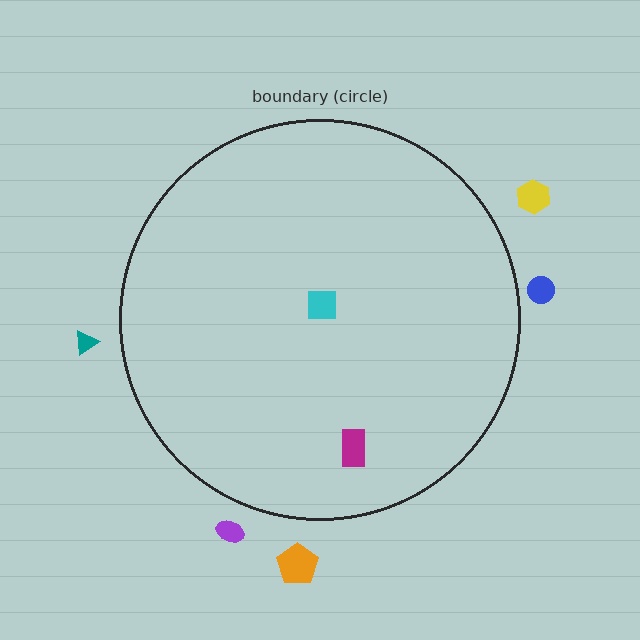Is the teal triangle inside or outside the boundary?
Outside.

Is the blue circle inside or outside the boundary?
Outside.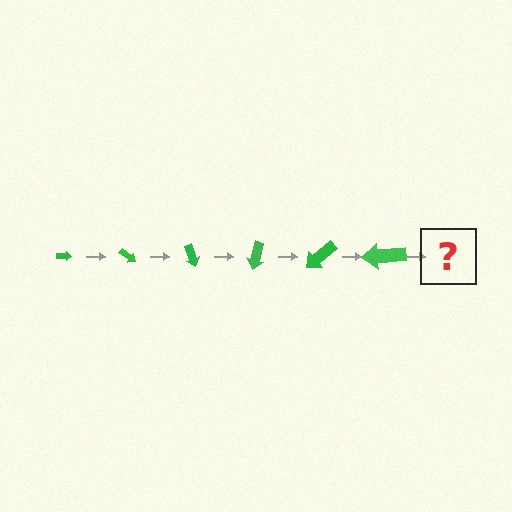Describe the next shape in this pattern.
It should be an arrow, larger than the previous one and rotated 210 degrees from the start.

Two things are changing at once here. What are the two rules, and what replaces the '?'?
The two rules are that the arrow grows larger each step and it rotates 35 degrees each step. The '?' should be an arrow, larger than the previous one and rotated 210 degrees from the start.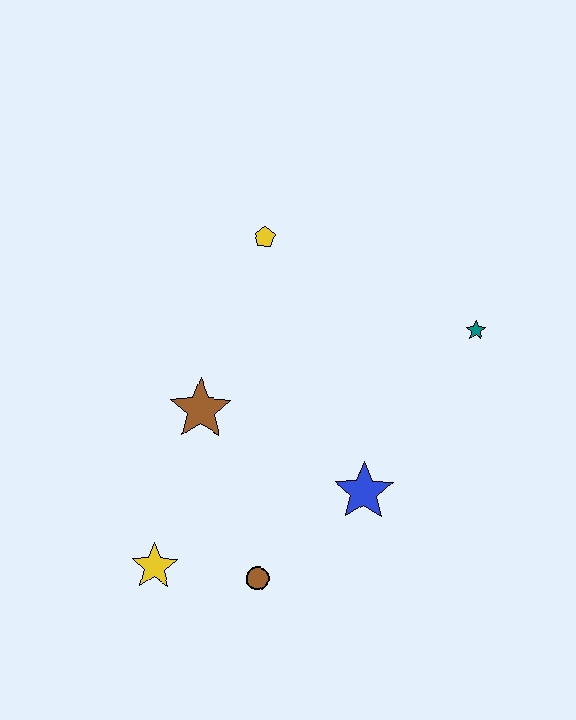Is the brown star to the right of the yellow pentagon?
No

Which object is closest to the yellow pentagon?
The brown star is closest to the yellow pentagon.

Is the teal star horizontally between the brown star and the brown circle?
No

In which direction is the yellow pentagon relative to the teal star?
The yellow pentagon is to the left of the teal star.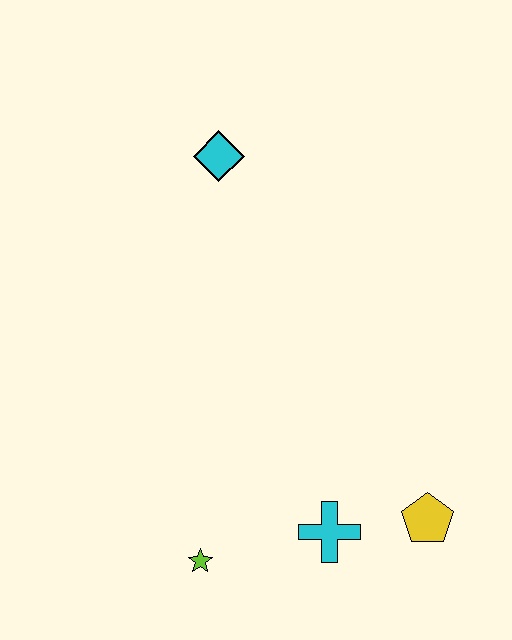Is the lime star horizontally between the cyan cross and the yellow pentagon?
No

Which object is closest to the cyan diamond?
The cyan cross is closest to the cyan diamond.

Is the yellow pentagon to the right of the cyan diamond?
Yes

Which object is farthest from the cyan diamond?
The yellow pentagon is farthest from the cyan diamond.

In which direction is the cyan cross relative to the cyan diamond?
The cyan cross is below the cyan diamond.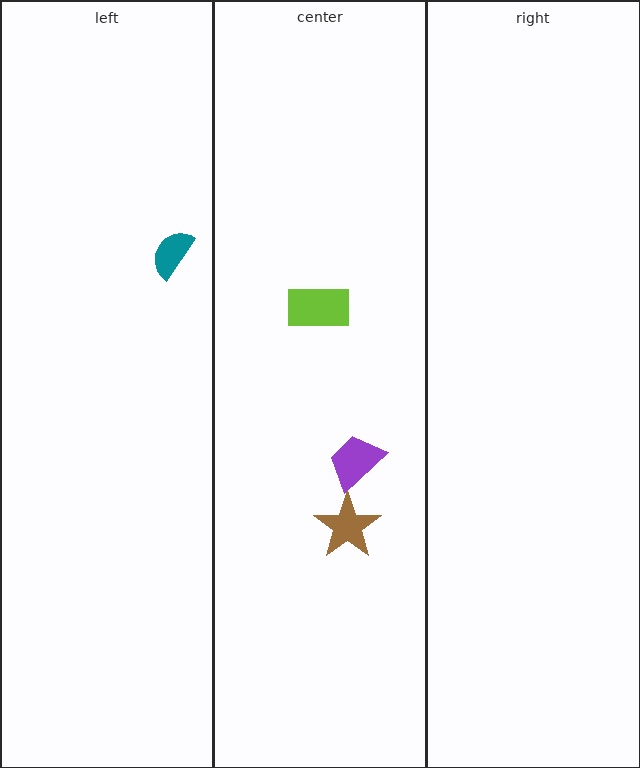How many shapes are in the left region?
1.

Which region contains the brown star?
The center region.